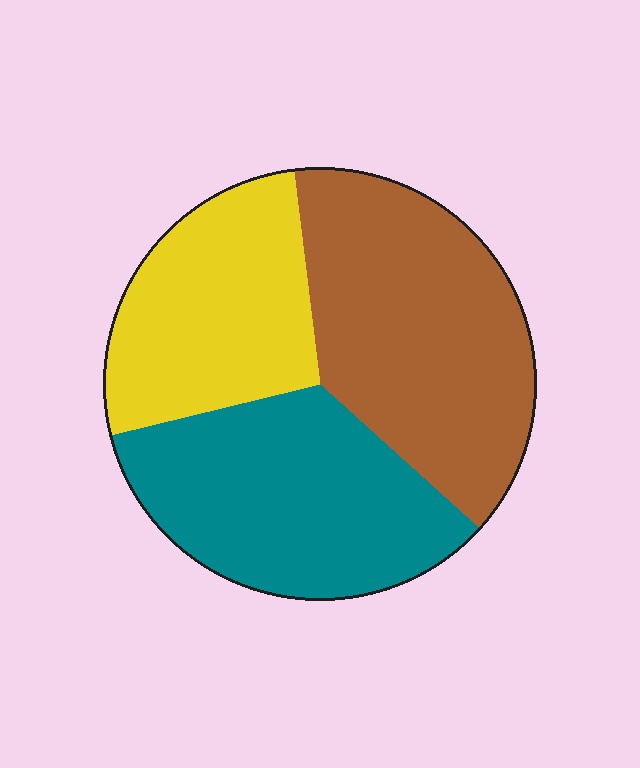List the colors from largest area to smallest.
From largest to smallest: brown, teal, yellow.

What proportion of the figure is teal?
Teal takes up between a quarter and a half of the figure.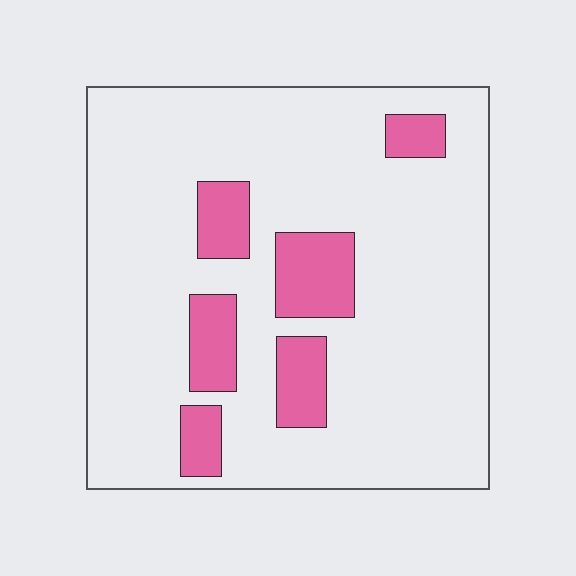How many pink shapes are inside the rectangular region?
6.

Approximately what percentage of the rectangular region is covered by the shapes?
Approximately 15%.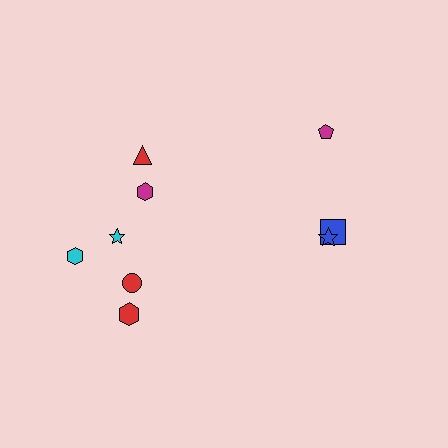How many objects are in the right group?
There are 3 objects.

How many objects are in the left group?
There are 6 objects.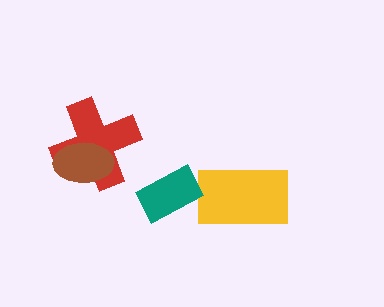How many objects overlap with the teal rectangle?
0 objects overlap with the teal rectangle.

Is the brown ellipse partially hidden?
No, no other shape covers it.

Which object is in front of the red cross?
The brown ellipse is in front of the red cross.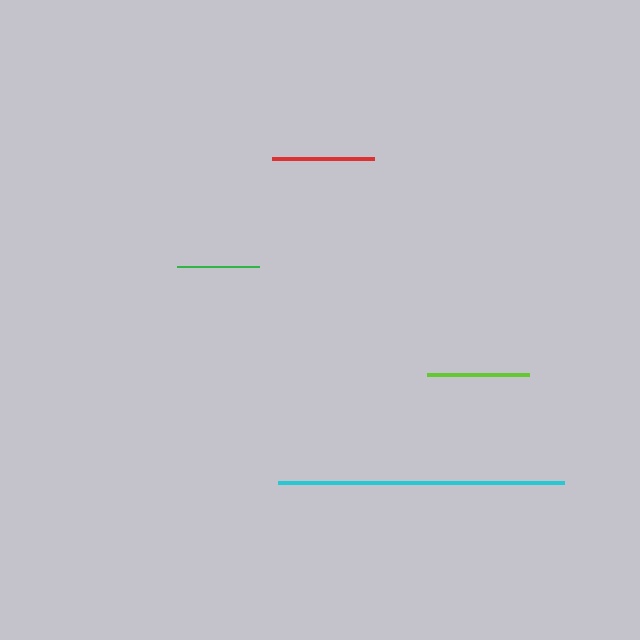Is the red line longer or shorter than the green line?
The red line is longer than the green line.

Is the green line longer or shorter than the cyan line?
The cyan line is longer than the green line.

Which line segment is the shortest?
The green line is the shortest at approximately 82 pixels.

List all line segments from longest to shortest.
From longest to shortest: cyan, red, lime, green.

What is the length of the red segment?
The red segment is approximately 102 pixels long.